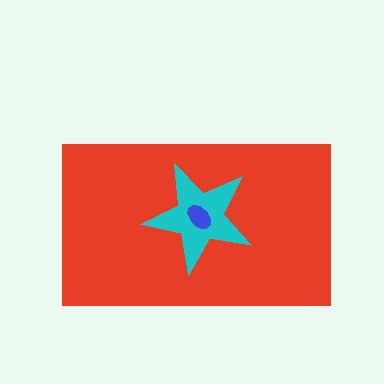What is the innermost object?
The blue ellipse.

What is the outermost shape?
The red rectangle.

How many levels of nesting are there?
3.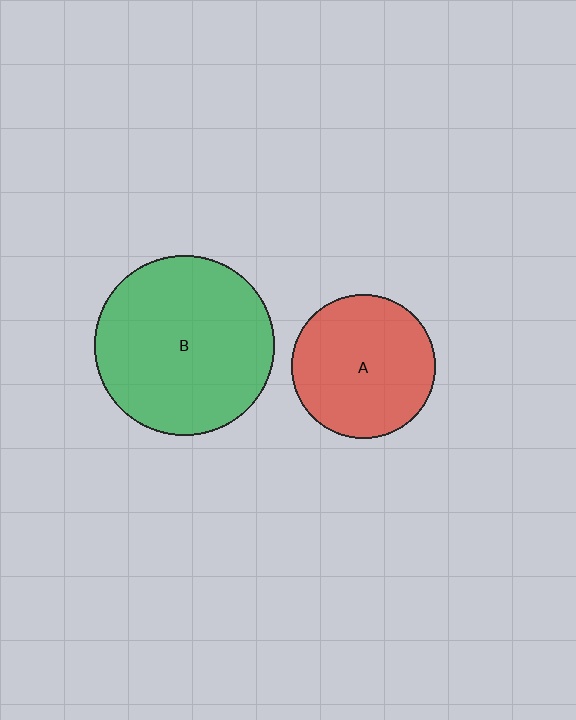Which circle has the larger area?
Circle B (green).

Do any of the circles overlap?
No, none of the circles overlap.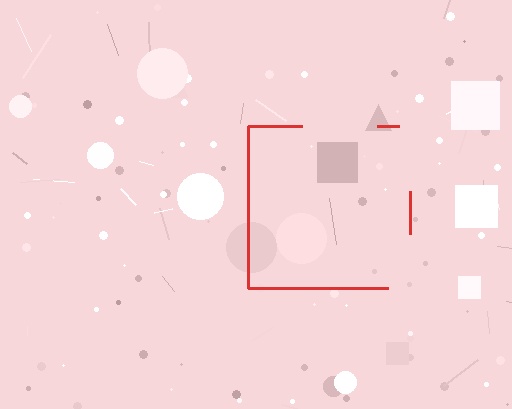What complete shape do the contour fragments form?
The contour fragments form a square.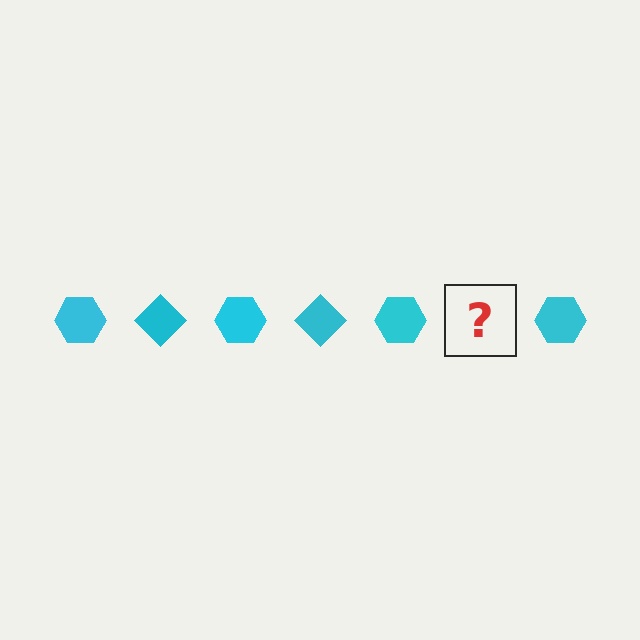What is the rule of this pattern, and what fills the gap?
The rule is that the pattern cycles through hexagon, diamond shapes in cyan. The gap should be filled with a cyan diamond.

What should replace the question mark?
The question mark should be replaced with a cyan diamond.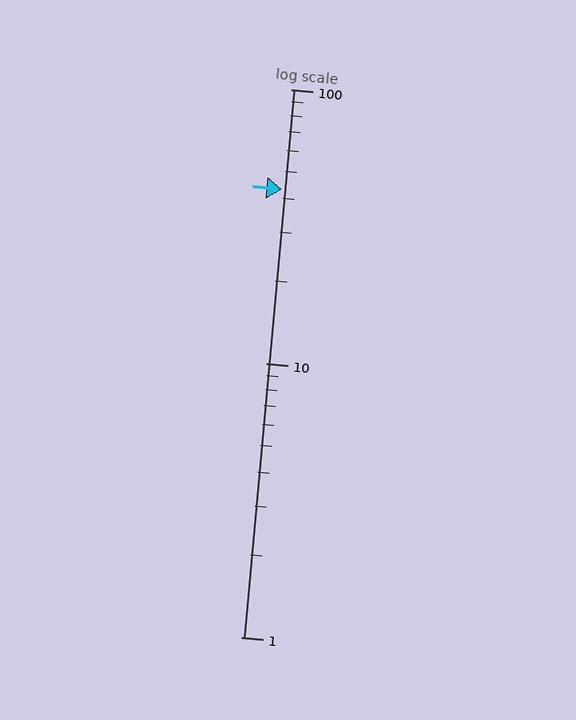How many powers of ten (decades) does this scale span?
The scale spans 2 decades, from 1 to 100.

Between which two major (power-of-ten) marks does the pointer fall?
The pointer is between 10 and 100.